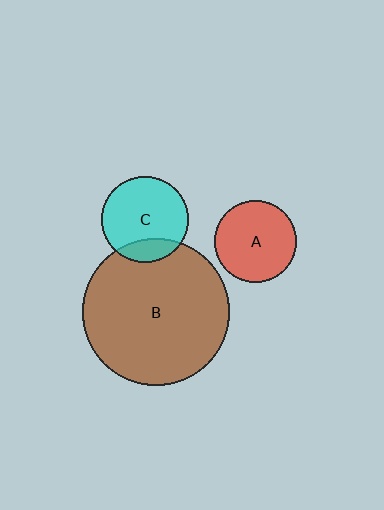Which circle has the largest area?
Circle B (brown).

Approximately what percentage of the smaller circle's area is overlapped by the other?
Approximately 20%.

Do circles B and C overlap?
Yes.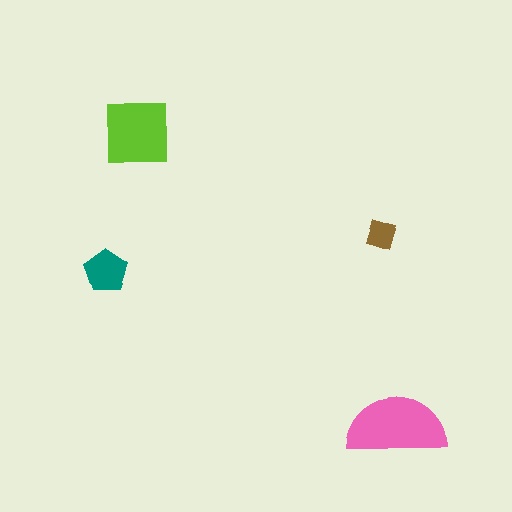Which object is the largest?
The pink semicircle.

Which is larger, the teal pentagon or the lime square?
The lime square.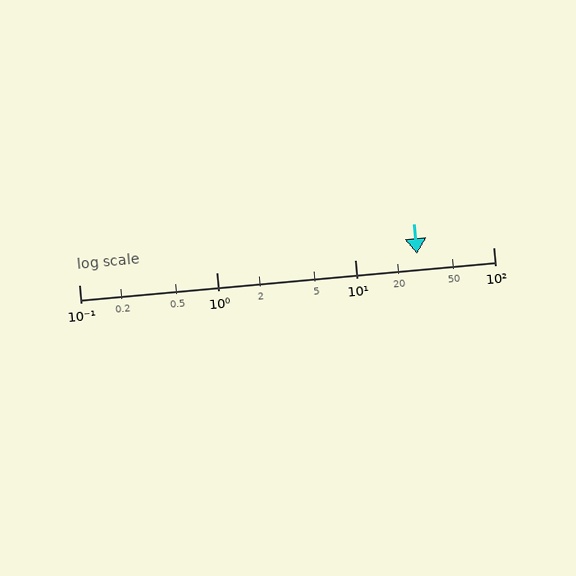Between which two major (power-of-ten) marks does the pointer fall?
The pointer is between 10 and 100.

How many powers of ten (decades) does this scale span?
The scale spans 3 decades, from 0.1 to 100.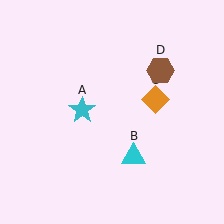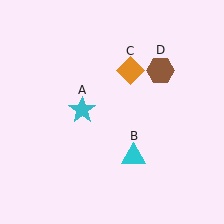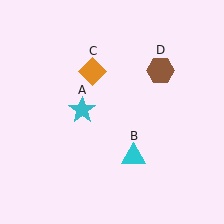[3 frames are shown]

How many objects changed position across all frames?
1 object changed position: orange diamond (object C).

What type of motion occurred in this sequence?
The orange diamond (object C) rotated counterclockwise around the center of the scene.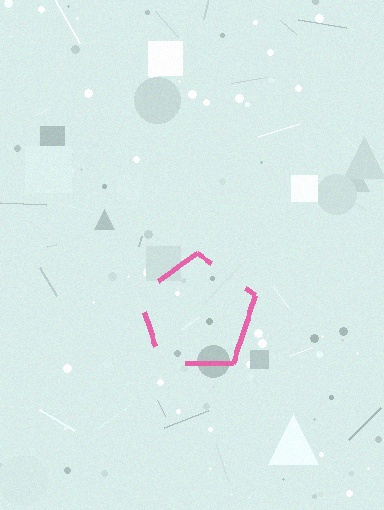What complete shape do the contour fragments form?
The contour fragments form a pentagon.